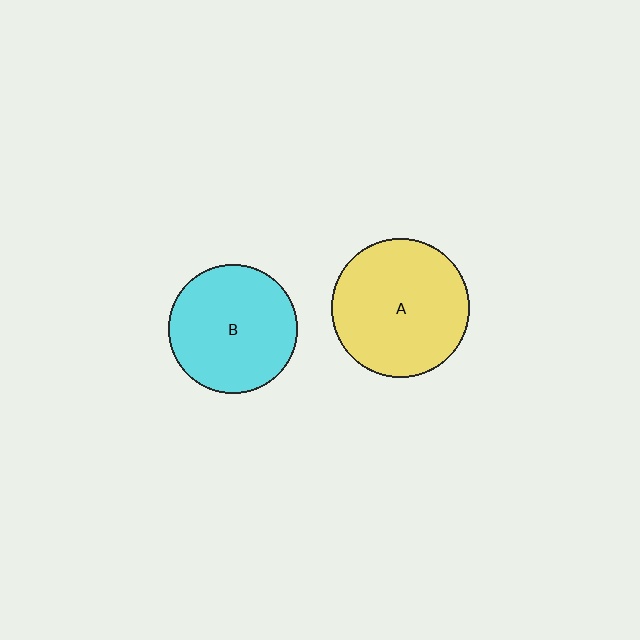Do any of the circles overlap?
No, none of the circles overlap.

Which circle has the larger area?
Circle A (yellow).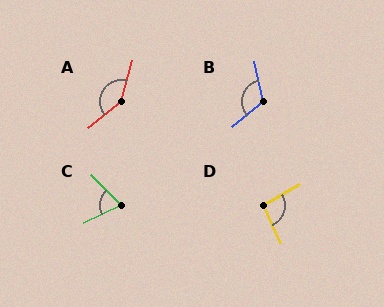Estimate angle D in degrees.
Approximately 95 degrees.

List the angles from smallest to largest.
C (70°), D (95°), B (117°), A (144°).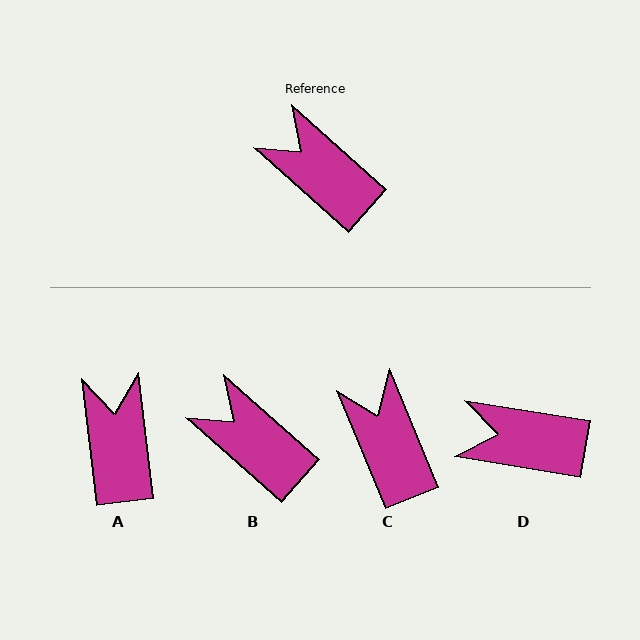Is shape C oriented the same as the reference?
No, it is off by about 26 degrees.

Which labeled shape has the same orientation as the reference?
B.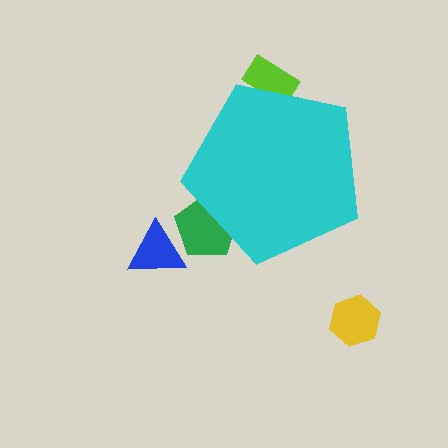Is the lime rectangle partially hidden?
Yes, the lime rectangle is partially hidden behind the cyan pentagon.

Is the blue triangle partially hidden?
No, the blue triangle is fully visible.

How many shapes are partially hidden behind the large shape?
2 shapes are partially hidden.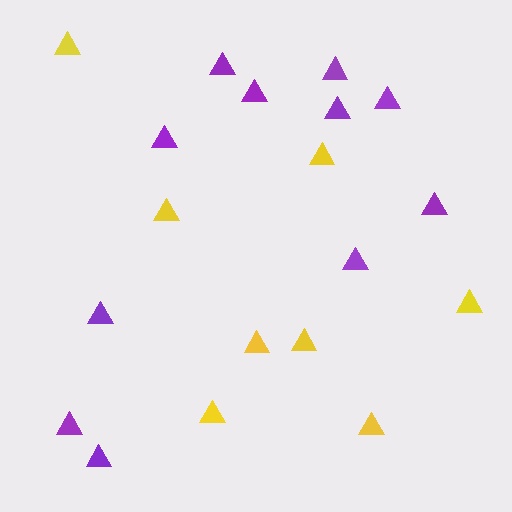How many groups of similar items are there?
There are 2 groups: one group of purple triangles (11) and one group of yellow triangles (8).